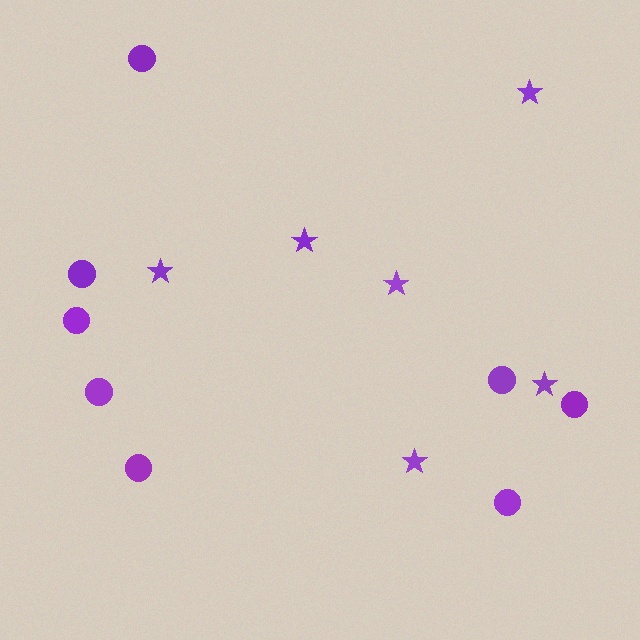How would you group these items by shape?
There are 2 groups: one group of stars (6) and one group of circles (8).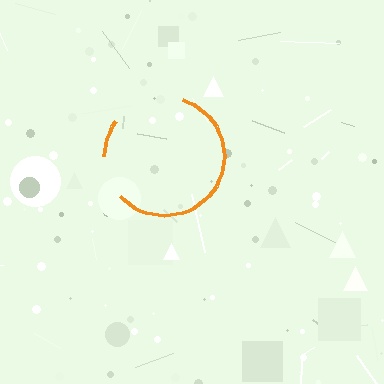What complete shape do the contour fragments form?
The contour fragments form a circle.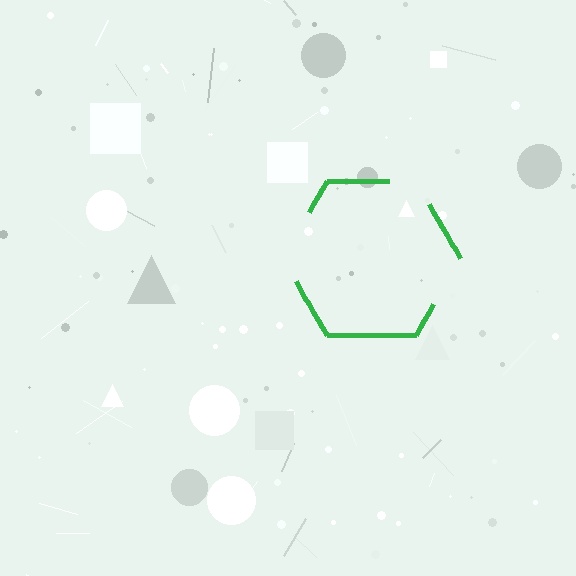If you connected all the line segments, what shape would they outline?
They would outline a hexagon.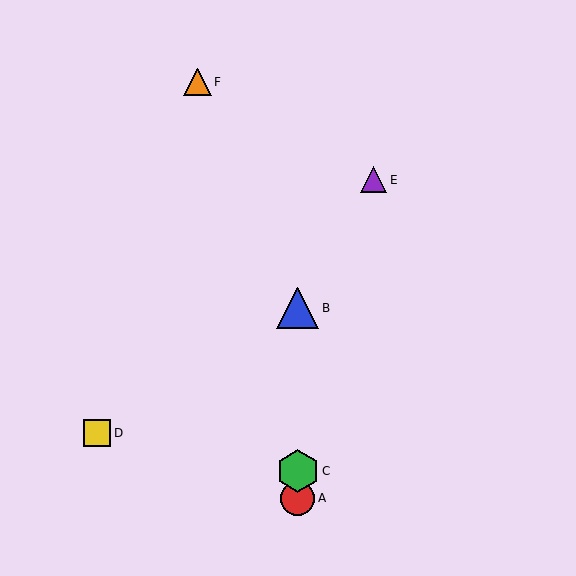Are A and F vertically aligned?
No, A is at x≈298 and F is at x≈198.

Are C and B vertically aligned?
Yes, both are at x≈298.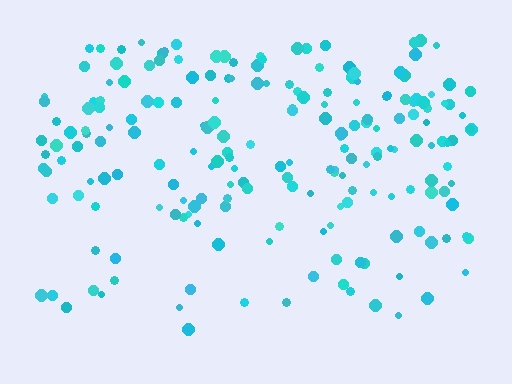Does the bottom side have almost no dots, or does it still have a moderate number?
Still a moderate number, just noticeably fewer than the top.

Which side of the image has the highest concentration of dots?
The top.